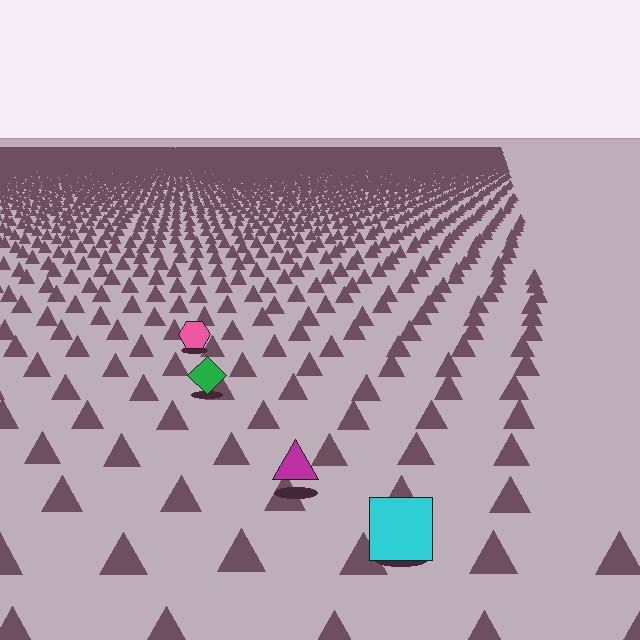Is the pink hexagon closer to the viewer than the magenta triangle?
No. The magenta triangle is closer — you can tell from the texture gradient: the ground texture is coarser near it.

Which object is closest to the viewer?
The cyan square is closest. The texture marks near it are larger and more spread out.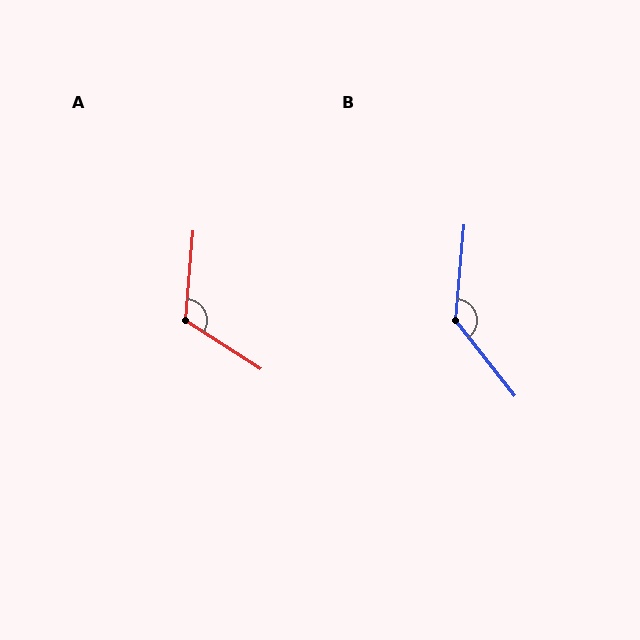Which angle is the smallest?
A, at approximately 117 degrees.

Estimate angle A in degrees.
Approximately 117 degrees.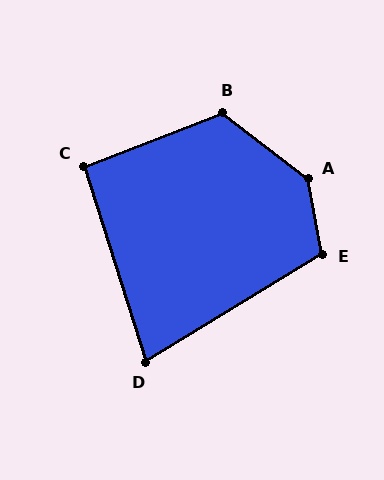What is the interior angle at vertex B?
Approximately 121 degrees (obtuse).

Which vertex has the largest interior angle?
A, at approximately 138 degrees.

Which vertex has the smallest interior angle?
D, at approximately 76 degrees.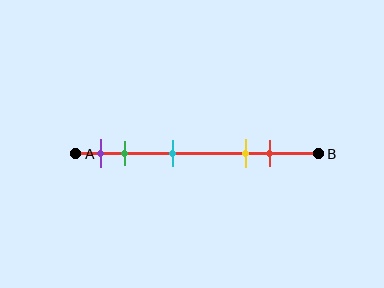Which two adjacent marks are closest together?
The purple and green marks are the closest adjacent pair.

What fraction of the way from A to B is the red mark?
The red mark is approximately 80% (0.8) of the way from A to B.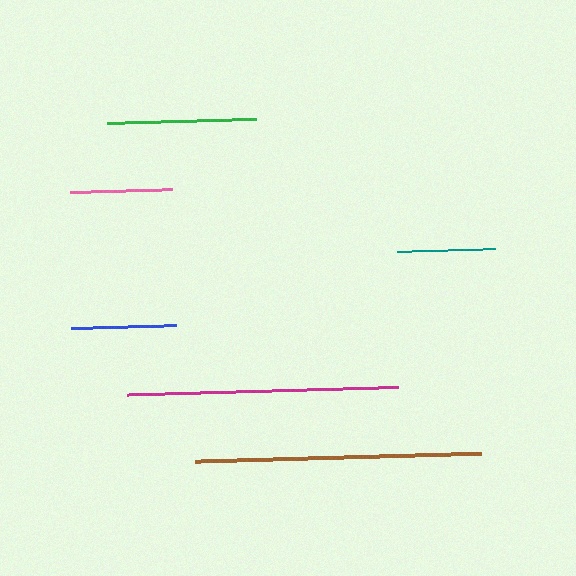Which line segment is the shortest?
The teal line is the shortest at approximately 98 pixels.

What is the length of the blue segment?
The blue segment is approximately 105 pixels long.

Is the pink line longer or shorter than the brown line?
The brown line is longer than the pink line.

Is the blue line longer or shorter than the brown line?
The brown line is longer than the blue line.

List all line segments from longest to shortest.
From longest to shortest: brown, magenta, green, blue, pink, teal.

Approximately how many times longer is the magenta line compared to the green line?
The magenta line is approximately 1.8 times the length of the green line.